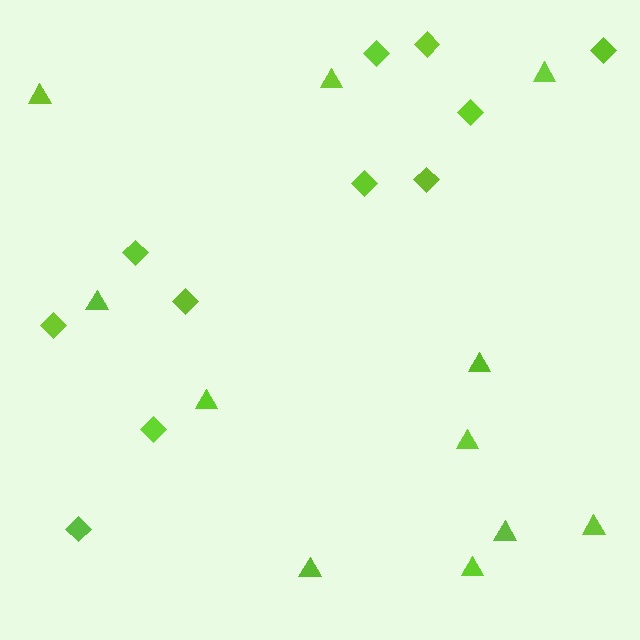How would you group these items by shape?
There are 2 groups: one group of diamonds (11) and one group of triangles (11).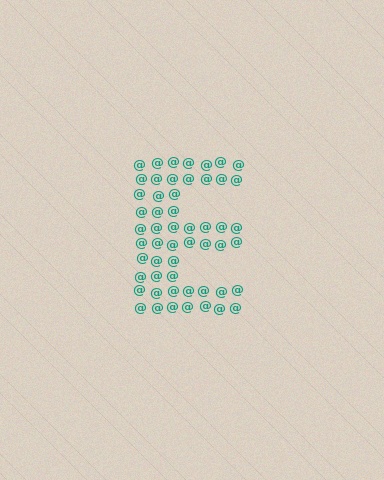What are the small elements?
The small elements are at signs.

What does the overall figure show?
The overall figure shows the letter E.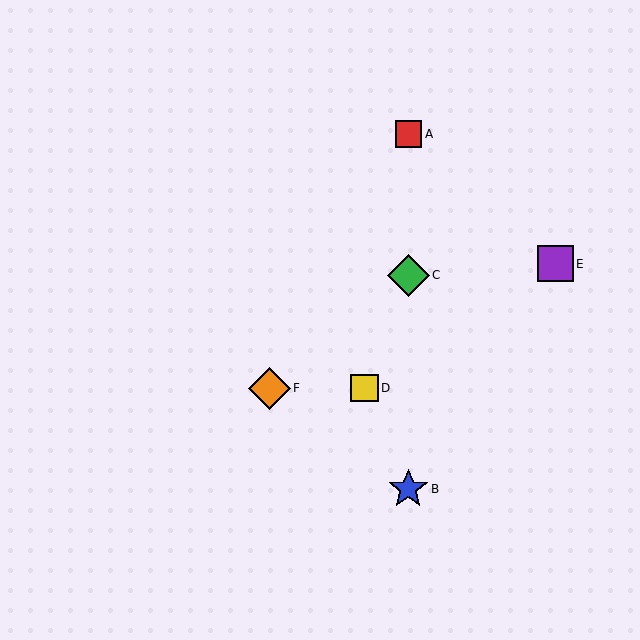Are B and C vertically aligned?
Yes, both are at x≈408.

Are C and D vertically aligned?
No, C is at x≈408 and D is at x≈365.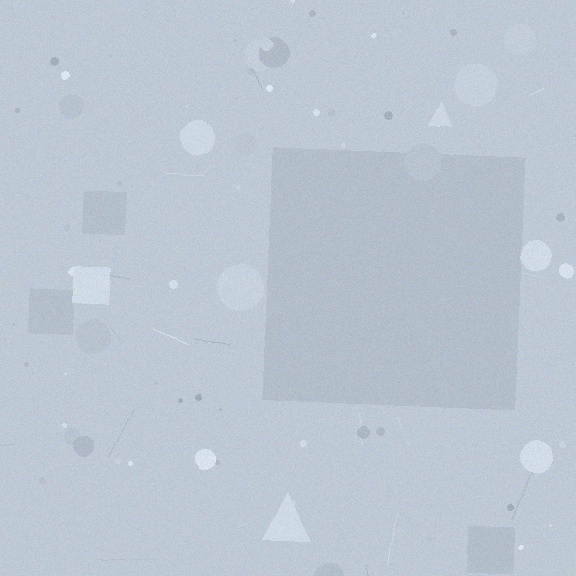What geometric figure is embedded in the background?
A square is embedded in the background.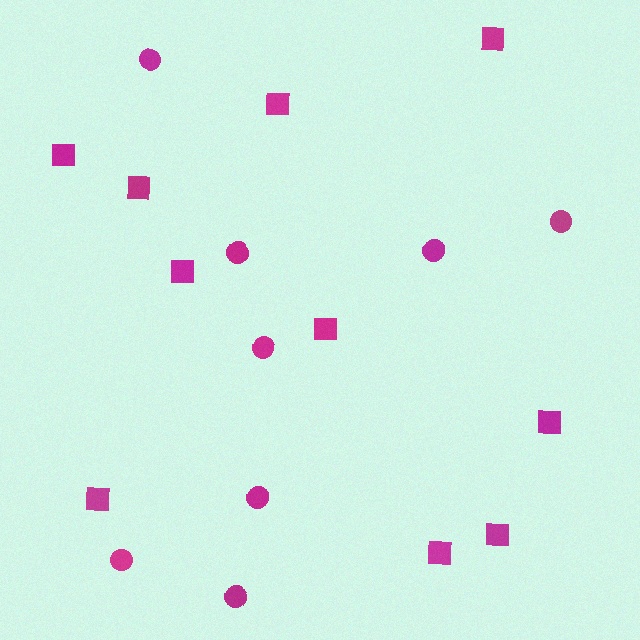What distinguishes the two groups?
There are 2 groups: one group of squares (10) and one group of circles (8).